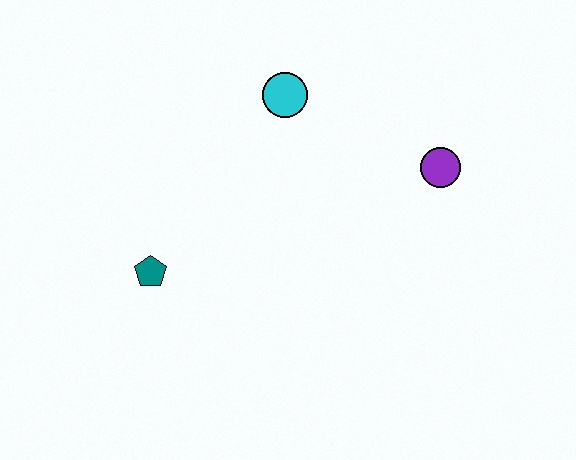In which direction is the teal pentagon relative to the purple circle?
The teal pentagon is to the left of the purple circle.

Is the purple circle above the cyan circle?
No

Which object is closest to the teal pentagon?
The cyan circle is closest to the teal pentagon.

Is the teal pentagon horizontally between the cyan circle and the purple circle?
No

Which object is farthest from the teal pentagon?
The purple circle is farthest from the teal pentagon.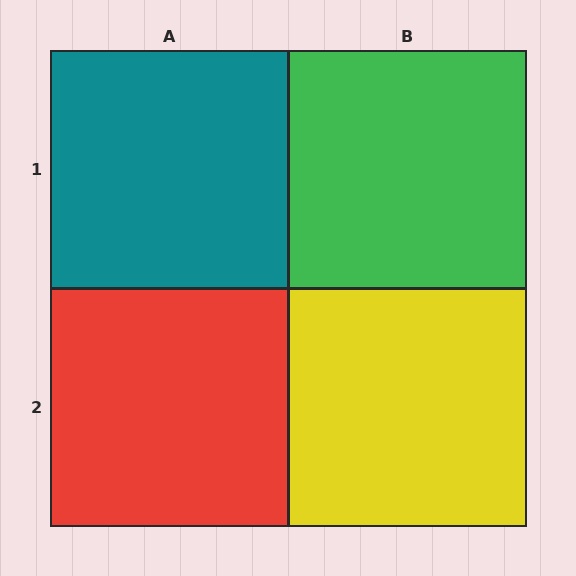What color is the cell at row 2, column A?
Red.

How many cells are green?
1 cell is green.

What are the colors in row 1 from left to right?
Teal, green.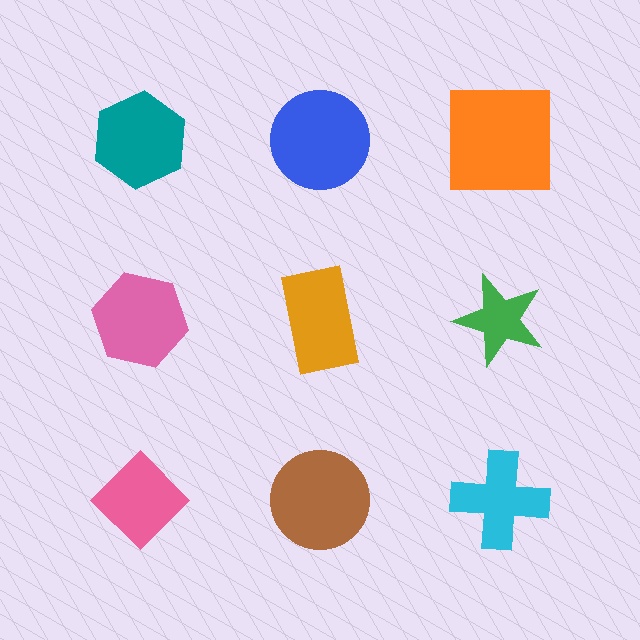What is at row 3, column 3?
A cyan cross.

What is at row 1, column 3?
An orange square.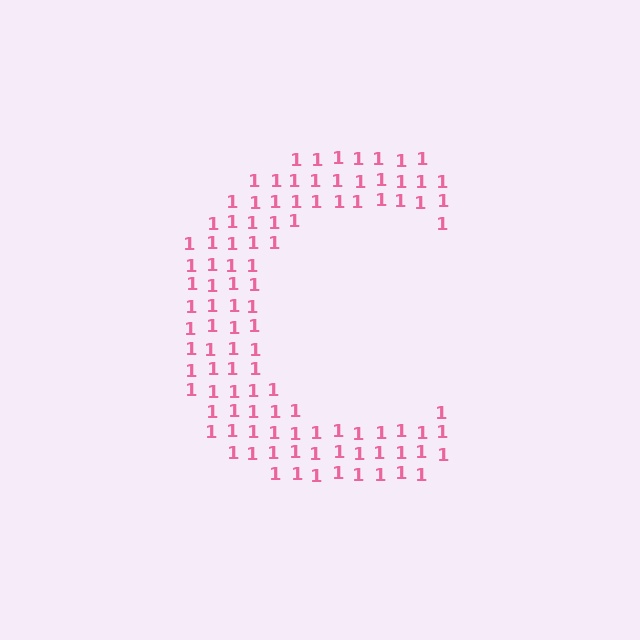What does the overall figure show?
The overall figure shows the letter C.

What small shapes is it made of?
It is made of small digit 1's.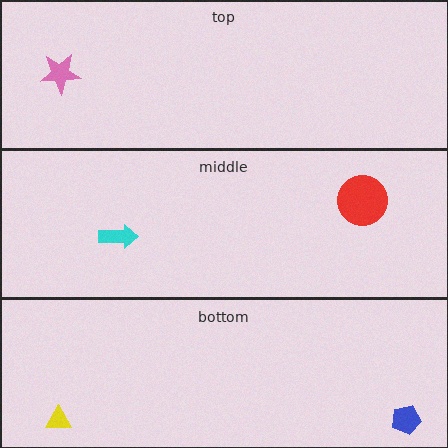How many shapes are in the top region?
1.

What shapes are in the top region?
The pink star.